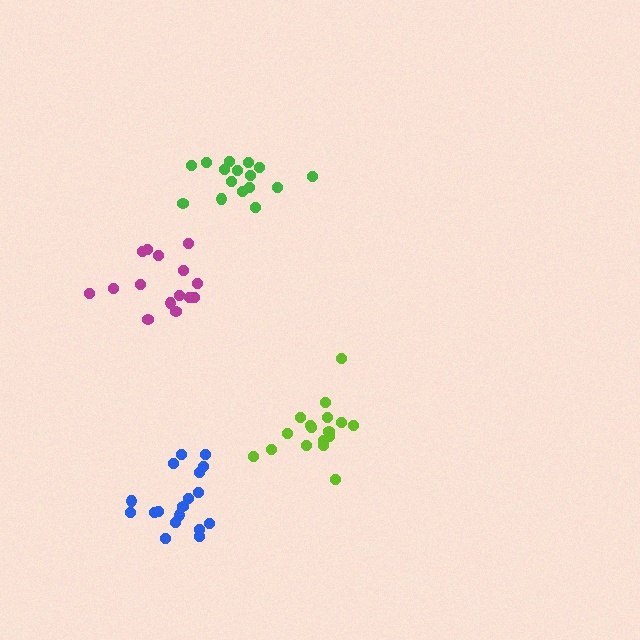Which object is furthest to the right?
The lime cluster is rightmost.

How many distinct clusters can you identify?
There are 4 distinct clusters.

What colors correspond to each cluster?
The clusters are colored: magenta, blue, green, lime.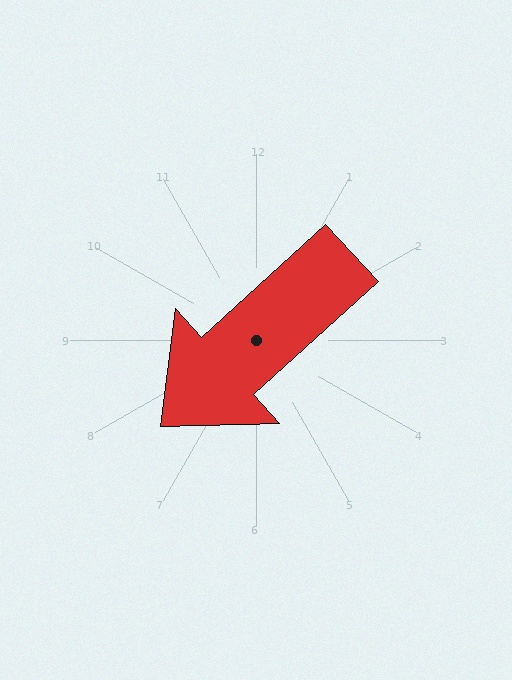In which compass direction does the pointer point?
Southwest.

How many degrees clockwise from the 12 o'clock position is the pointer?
Approximately 228 degrees.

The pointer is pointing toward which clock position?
Roughly 8 o'clock.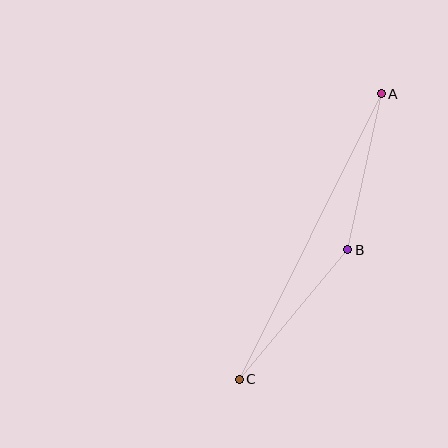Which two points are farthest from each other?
Points A and C are farthest from each other.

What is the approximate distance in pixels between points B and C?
The distance between B and C is approximately 169 pixels.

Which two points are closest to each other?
Points A and B are closest to each other.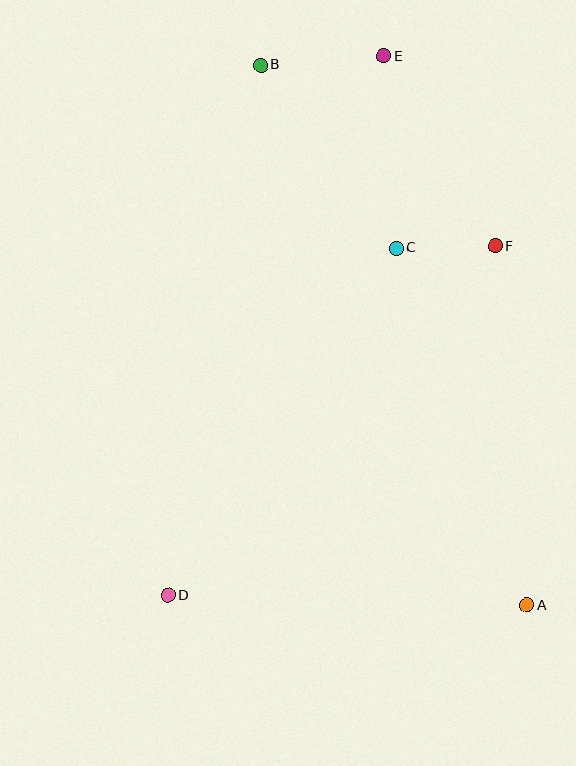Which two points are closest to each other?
Points C and F are closest to each other.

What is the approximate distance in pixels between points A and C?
The distance between A and C is approximately 380 pixels.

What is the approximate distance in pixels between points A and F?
The distance between A and F is approximately 360 pixels.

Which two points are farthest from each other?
Points A and B are farthest from each other.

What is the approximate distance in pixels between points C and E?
The distance between C and E is approximately 193 pixels.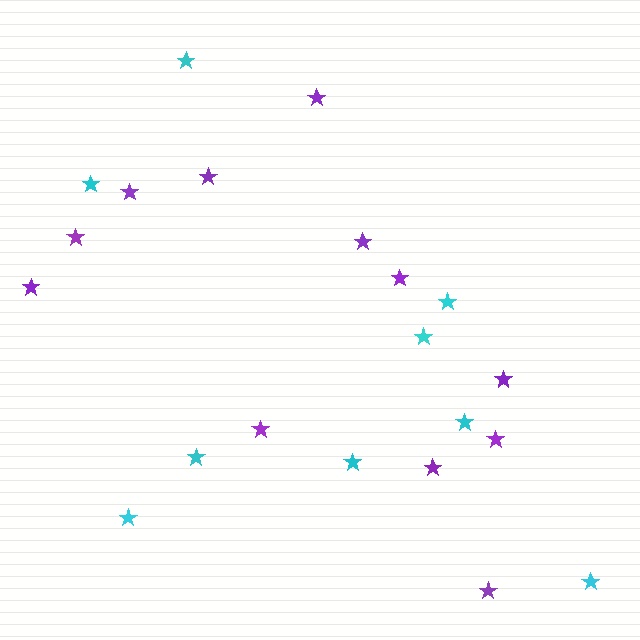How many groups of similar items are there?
There are 2 groups: one group of purple stars (12) and one group of cyan stars (9).